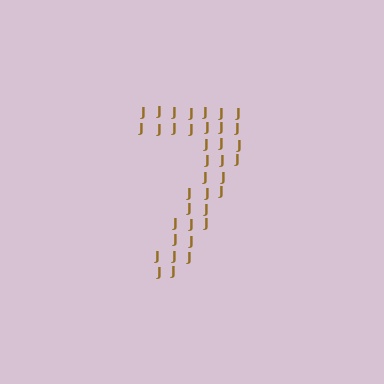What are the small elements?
The small elements are letter J's.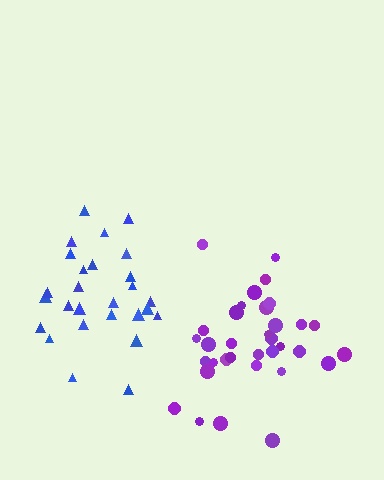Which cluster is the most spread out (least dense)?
Blue.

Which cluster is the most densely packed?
Purple.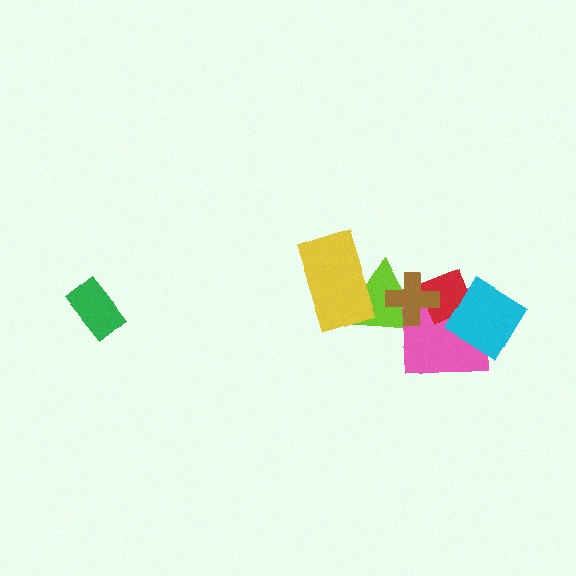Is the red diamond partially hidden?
Yes, it is partially covered by another shape.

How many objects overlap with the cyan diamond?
2 objects overlap with the cyan diamond.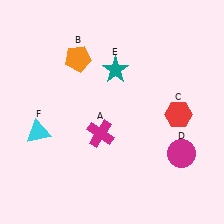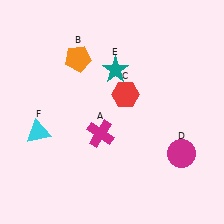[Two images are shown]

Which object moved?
The red hexagon (C) moved left.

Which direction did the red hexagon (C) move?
The red hexagon (C) moved left.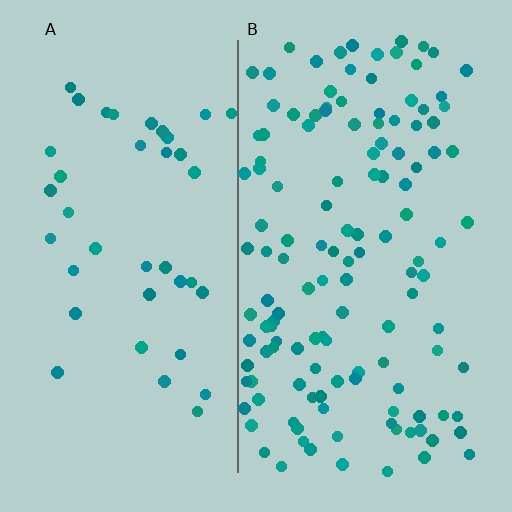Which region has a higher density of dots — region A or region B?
B (the right).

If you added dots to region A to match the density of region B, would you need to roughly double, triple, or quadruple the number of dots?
Approximately triple.